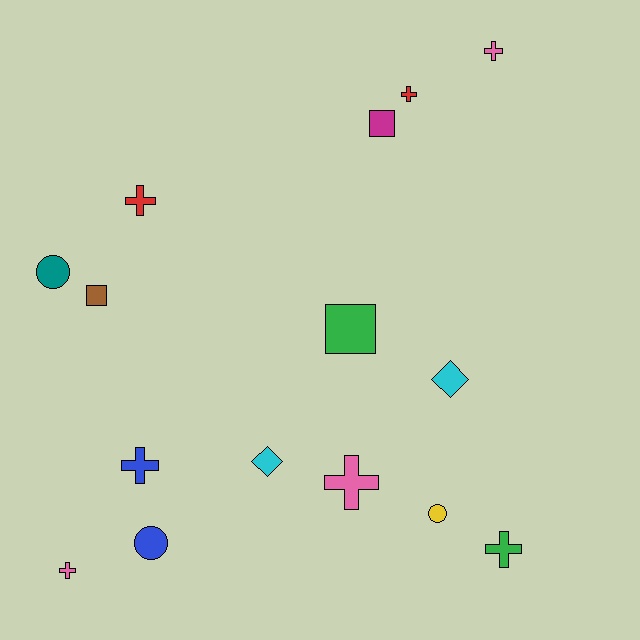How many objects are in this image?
There are 15 objects.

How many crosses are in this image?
There are 7 crosses.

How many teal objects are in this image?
There is 1 teal object.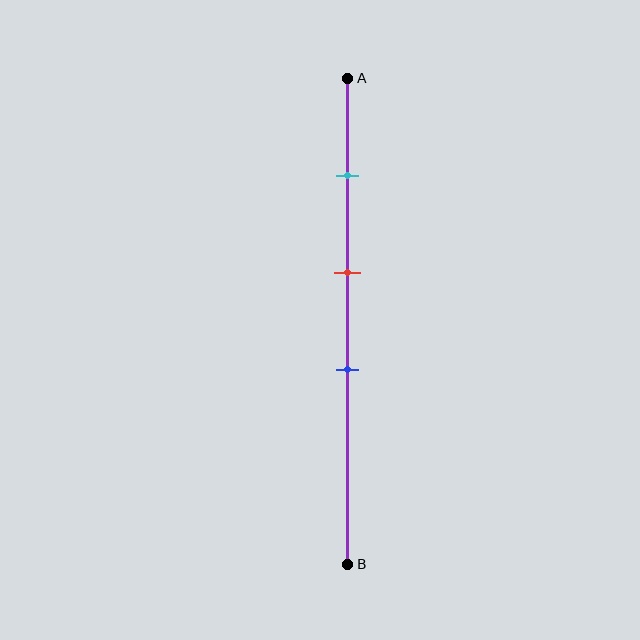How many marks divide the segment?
There are 3 marks dividing the segment.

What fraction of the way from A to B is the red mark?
The red mark is approximately 40% (0.4) of the way from A to B.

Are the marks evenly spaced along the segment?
Yes, the marks are approximately evenly spaced.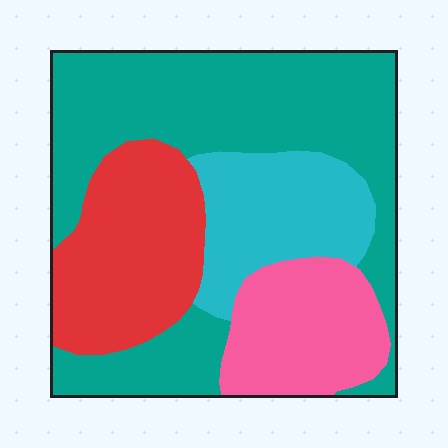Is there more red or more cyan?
Red.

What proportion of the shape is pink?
Pink takes up about one sixth (1/6) of the shape.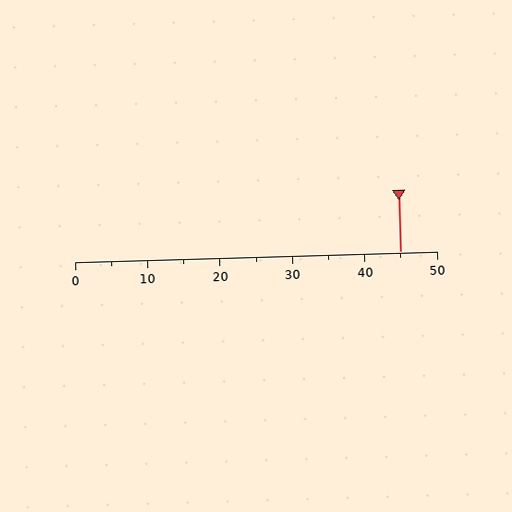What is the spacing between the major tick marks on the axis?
The major ticks are spaced 10 apart.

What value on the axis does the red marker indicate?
The marker indicates approximately 45.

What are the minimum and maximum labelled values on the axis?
The axis runs from 0 to 50.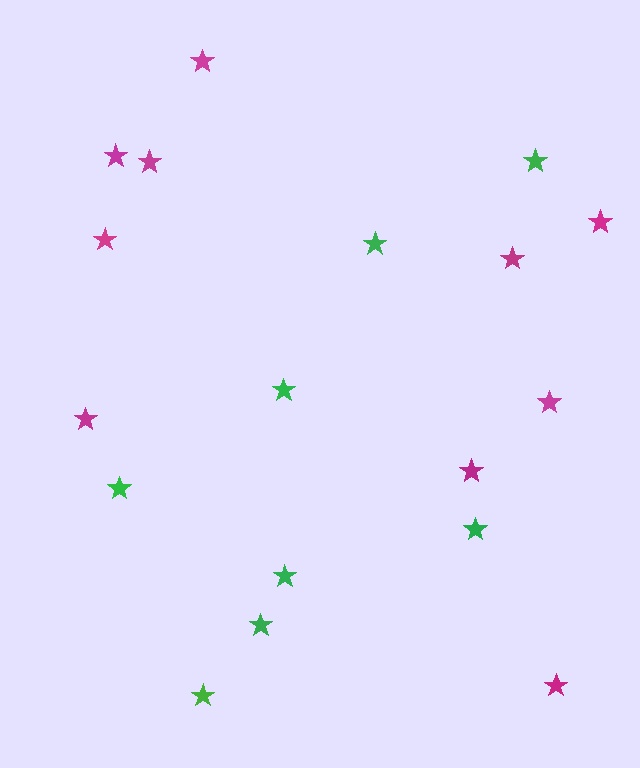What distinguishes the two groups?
There are 2 groups: one group of magenta stars (10) and one group of green stars (8).